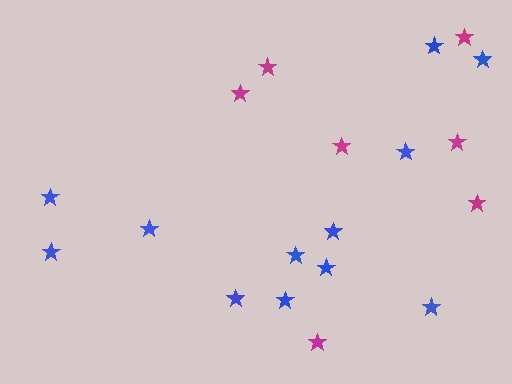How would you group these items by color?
There are 2 groups: one group of blue stars (12) and one group of magenta stars (7).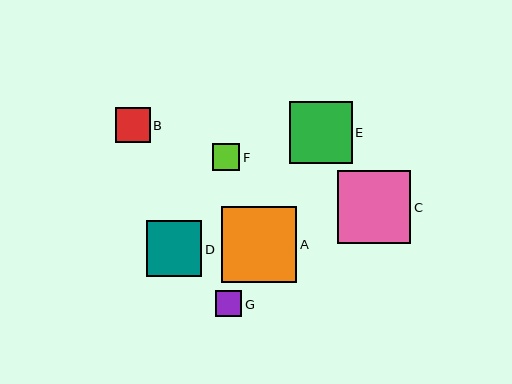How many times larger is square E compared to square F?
Square E is approximately 2.3 times the size of square F.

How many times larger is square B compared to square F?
Square B is approximately 1.3 times the size of square F.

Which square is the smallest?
Square G is the smallest with a size of approximately 26 pixels.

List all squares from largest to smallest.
From largest to smallest: A, C, E, D, B, F, G.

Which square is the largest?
Square A is the largest with a size of approximately 76 pixels.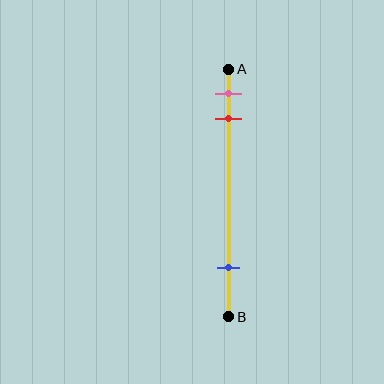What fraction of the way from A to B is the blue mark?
The blue mark is approximately 80% (0.8) of the way from A to B.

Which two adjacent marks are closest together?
The pink and red marks are the closest adjacent pair.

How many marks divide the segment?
There are 3 marks dividing the segment.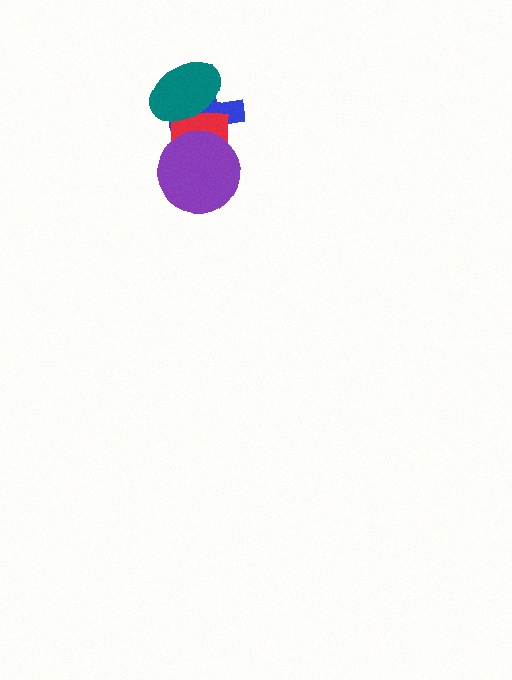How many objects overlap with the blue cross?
3 objects overlap with the blue cross.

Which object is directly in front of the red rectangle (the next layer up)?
The teal ellipse is directly in front of the red rectangle.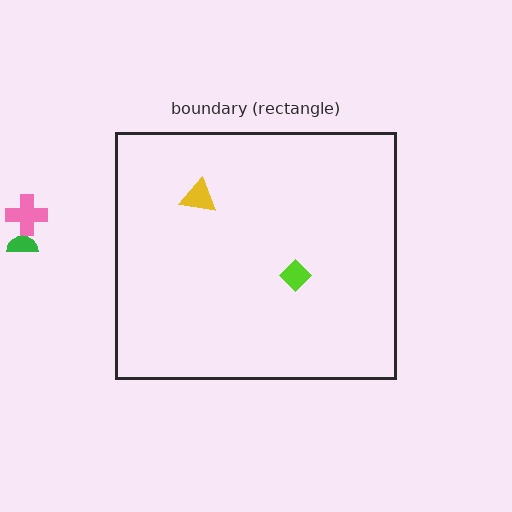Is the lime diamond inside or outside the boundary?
Inside.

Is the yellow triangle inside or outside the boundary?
Inside.